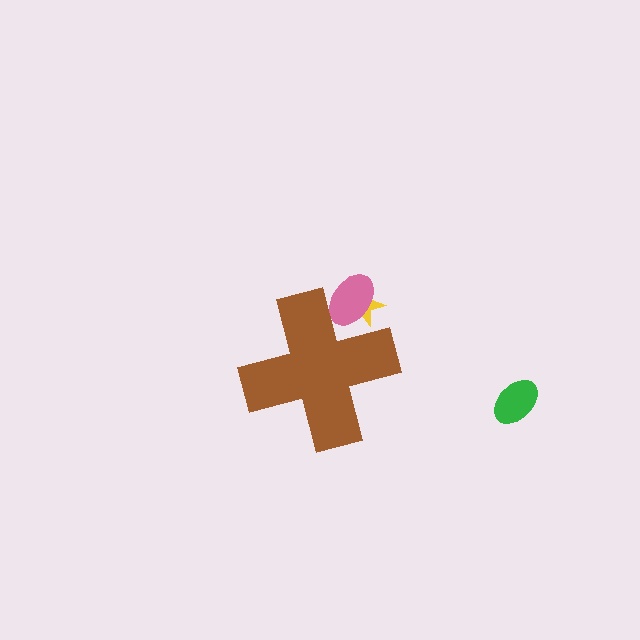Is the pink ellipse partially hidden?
Yes, the pink ellipse is partially hidden behind the brown cross.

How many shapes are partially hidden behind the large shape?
2 shapes are partially hidden.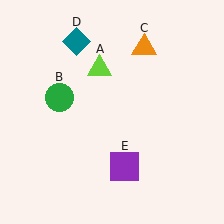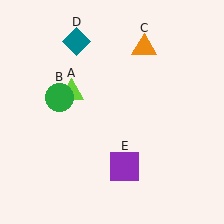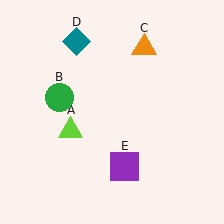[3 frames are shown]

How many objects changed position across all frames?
1 object changed position: lime triangle (object A).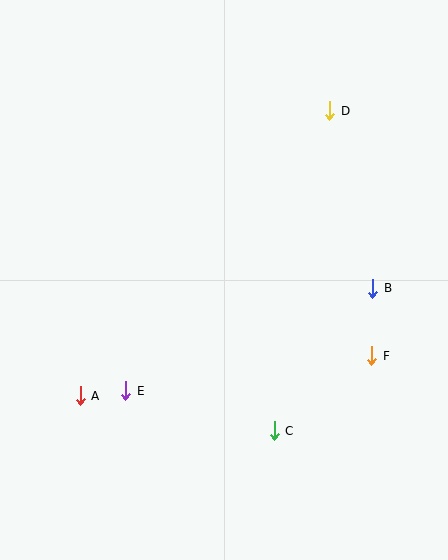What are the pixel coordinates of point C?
Point C is at (274, 431).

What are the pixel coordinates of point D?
Point D is at (330, 111).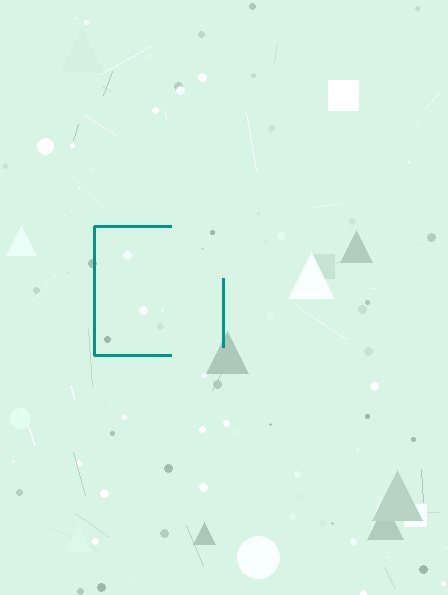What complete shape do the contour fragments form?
The contour fragments form a square.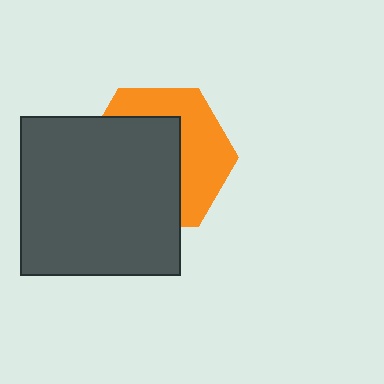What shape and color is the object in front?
The object in front is a dark gray square.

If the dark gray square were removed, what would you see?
You would see the complete orange hexagon.